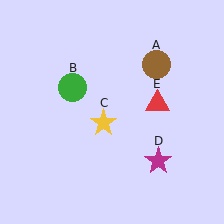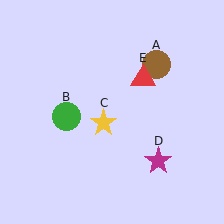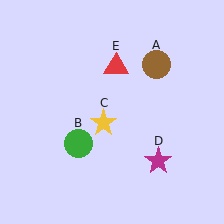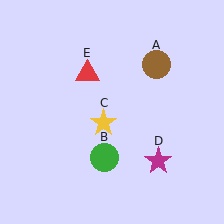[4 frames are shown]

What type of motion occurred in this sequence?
The green circle (object B), red triangle (object E) rotated counterclockwise around the center of the scene.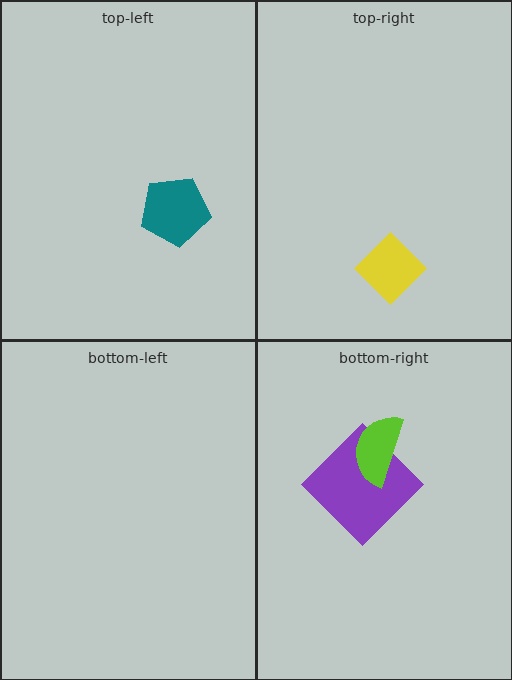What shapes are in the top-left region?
The teal pentagon.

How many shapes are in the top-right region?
1.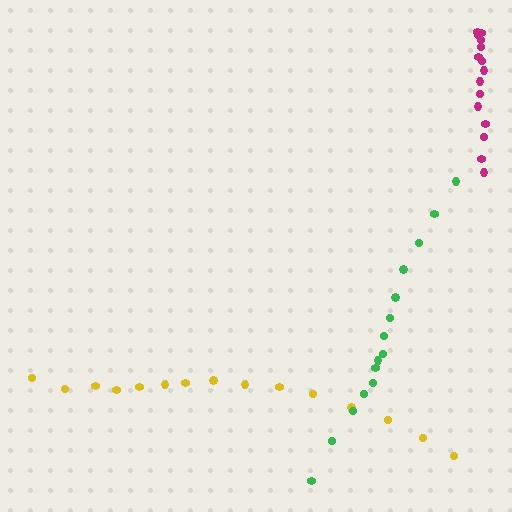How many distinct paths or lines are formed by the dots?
There are 3 distinct paths.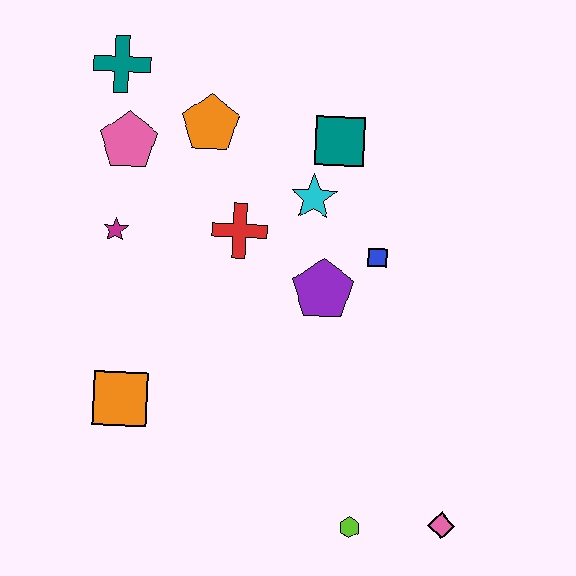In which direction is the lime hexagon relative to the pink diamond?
The lime hexagon is to the left of the pink diamond.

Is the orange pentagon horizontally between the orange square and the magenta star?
No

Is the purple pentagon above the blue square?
No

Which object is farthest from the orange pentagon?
The pink diamond is farthest from the orange pentagon.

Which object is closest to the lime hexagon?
The pink diamond is closest to the lime hexagon.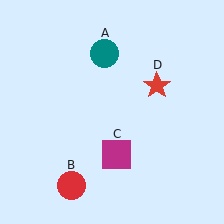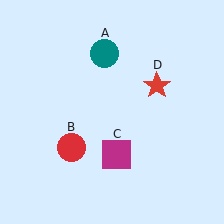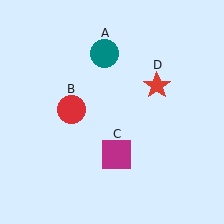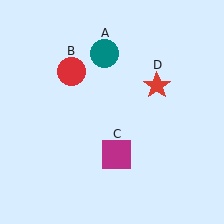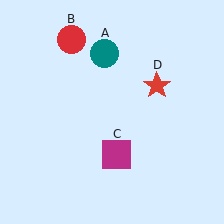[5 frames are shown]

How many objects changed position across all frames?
1 object changed position: red circle (object B).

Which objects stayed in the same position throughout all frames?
Teal circle (object A) and magenta square (object C) and red star (object D) remained stationary.